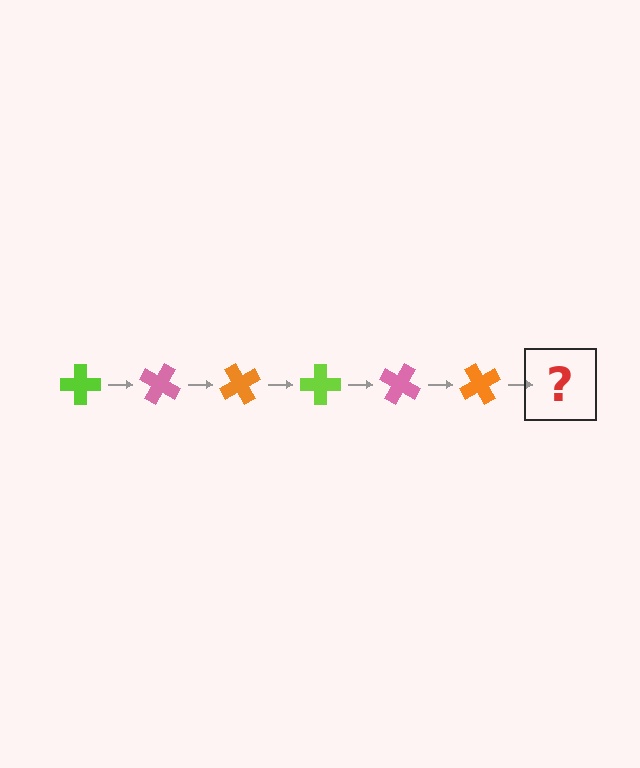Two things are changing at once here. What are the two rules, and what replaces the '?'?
The two rules are that it rotates 30 degrees each step and the color cycles through lime, pink, and orange. The '?' should be a lime cross, rotated 180 degrees from the start.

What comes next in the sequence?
The next element should be a lime cross, rotated 180 degrees from the start.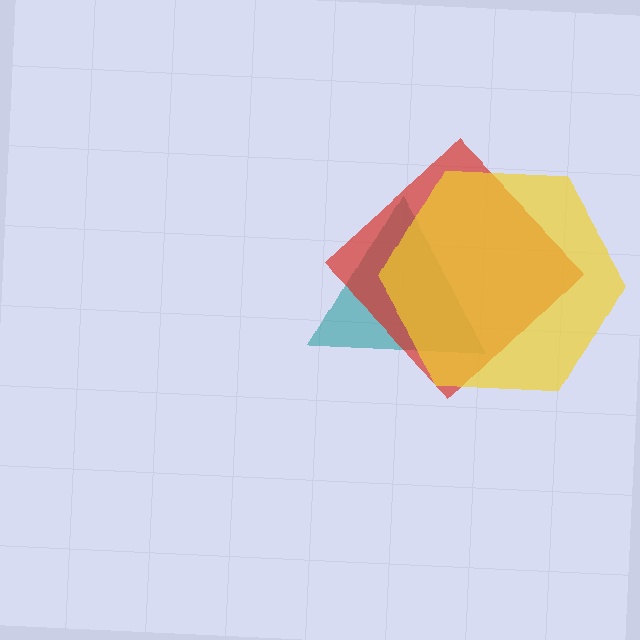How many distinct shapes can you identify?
There are 3 distinct shapes: a teal triangle, a red diamond, a yellow hexagon.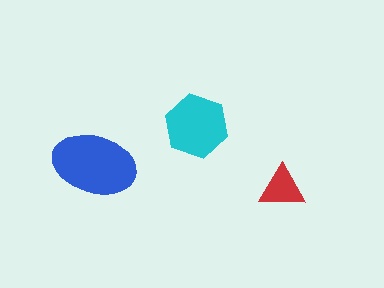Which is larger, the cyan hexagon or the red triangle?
The cyan hexagon.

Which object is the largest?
The blue ellipse.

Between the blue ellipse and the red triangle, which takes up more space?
The blue ellipse.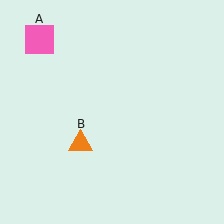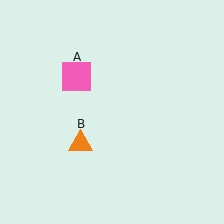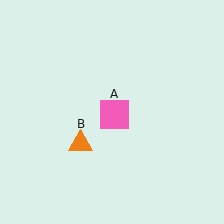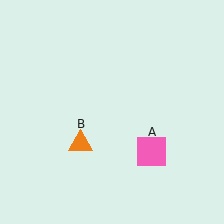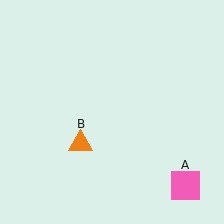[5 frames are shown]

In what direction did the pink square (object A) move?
The pink square (object A) moved down and to the right.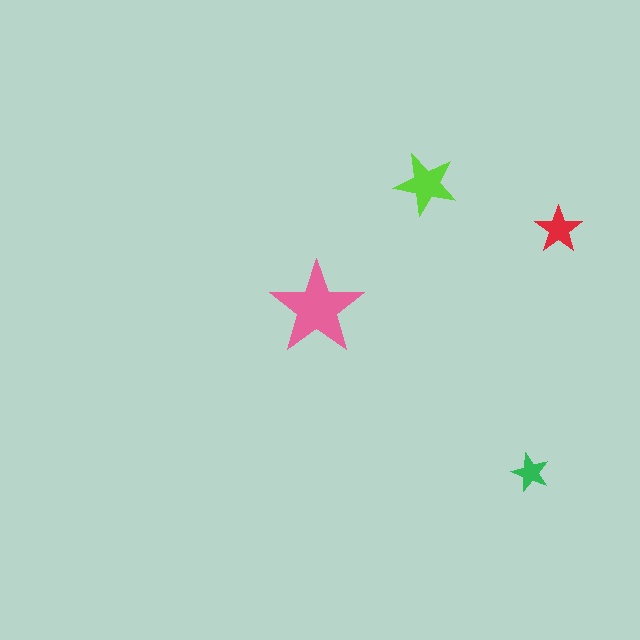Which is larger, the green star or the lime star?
The lime one.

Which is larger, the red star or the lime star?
The lime one.